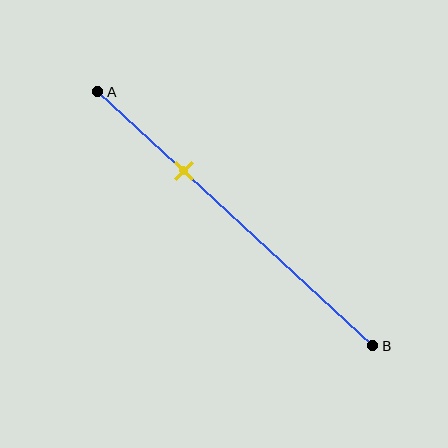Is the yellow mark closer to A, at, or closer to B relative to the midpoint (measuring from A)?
The yellow mark is closer to point A than the midpoint of segment AB.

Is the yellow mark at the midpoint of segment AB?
No, the mark is at about 30% from A, not at the 50% midpoint.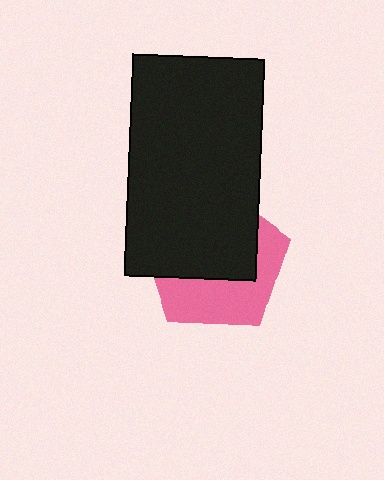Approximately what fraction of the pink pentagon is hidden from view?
Roughly 57% of the pink pentagon is hidden behind the black rectangle.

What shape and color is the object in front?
The object in front is a black rectangle.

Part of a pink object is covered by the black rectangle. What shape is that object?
It is a pentagon.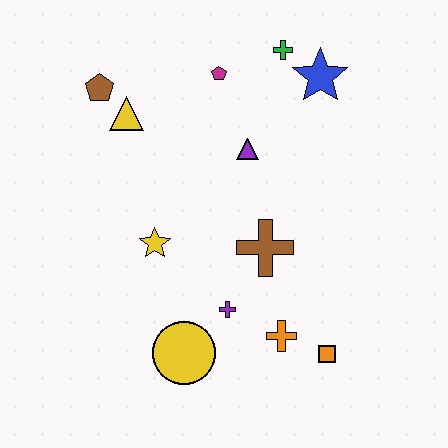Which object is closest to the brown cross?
The purple cross is closest to the brown cross.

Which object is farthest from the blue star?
The yellow circle is farthest from the blue star.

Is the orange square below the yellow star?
Yes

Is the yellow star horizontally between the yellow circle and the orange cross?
No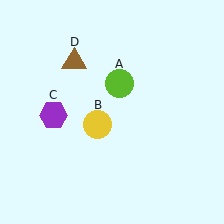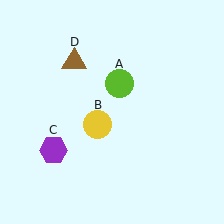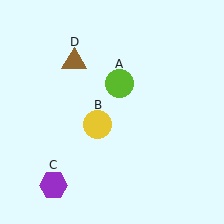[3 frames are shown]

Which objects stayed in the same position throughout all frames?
Lime circle (object A) and yellow circle (object B) and brown triangle (object D) remained stationary.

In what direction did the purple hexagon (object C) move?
The purple hexagon (object C) moved down.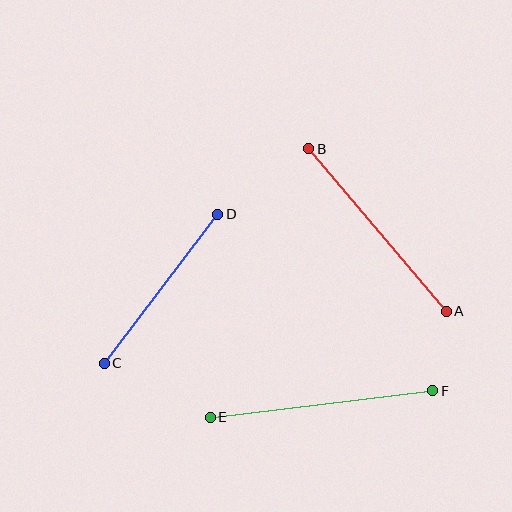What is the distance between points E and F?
The distance is approximately 224 pixels.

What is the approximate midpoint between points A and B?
The midpoint is at approximately (378, 230) pixels.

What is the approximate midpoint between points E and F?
The midpoint is at approximately (322, 404) pixels.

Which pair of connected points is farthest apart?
Points E and F are farthest apart.